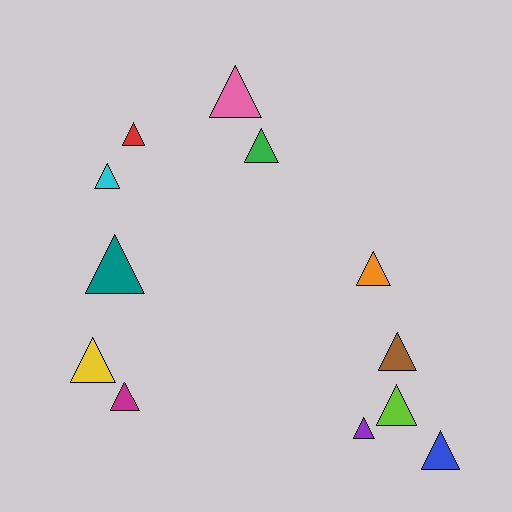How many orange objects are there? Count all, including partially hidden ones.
There is 1 orange object.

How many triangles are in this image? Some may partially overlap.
There are 12 triangles.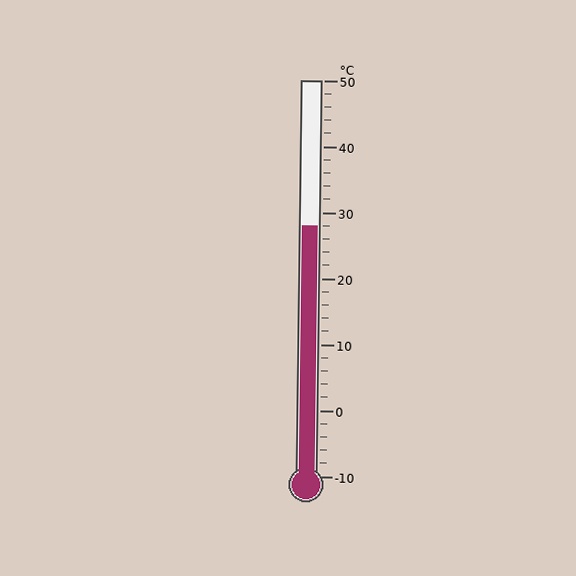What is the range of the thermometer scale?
The thermometer scale ranges from -10°C to 50°C.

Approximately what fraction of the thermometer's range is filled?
The thermometer is filled to approximately 65% of its range.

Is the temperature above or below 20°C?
The temperature is above 20°C.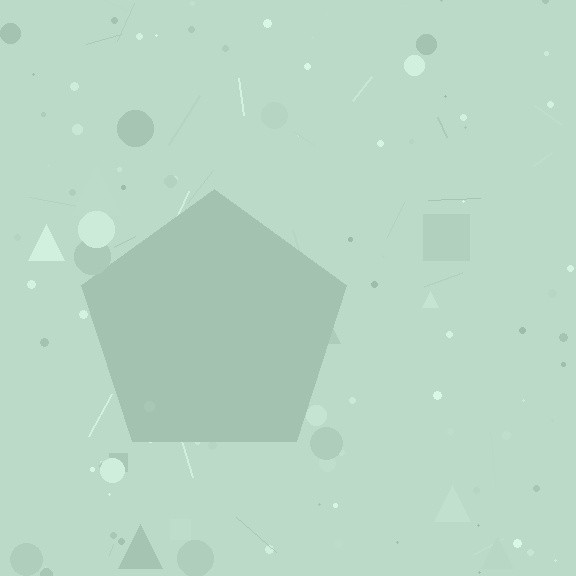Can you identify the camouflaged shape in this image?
The camouflaged shape is a pentagon.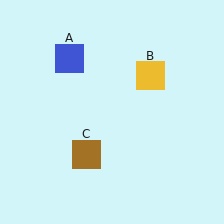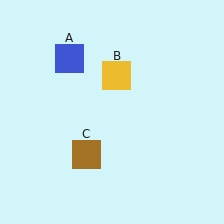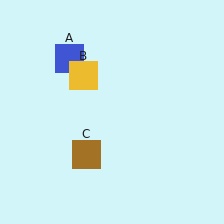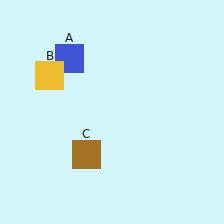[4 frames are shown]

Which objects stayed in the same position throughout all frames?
Blue square (object A) and brown square (object C) remained stationary.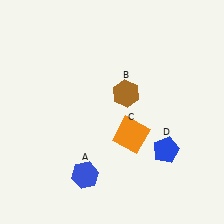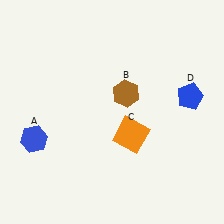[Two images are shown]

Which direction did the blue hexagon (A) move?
The blue hexagon (A) moved left.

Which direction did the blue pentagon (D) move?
The blue pentagon (D) moved up.